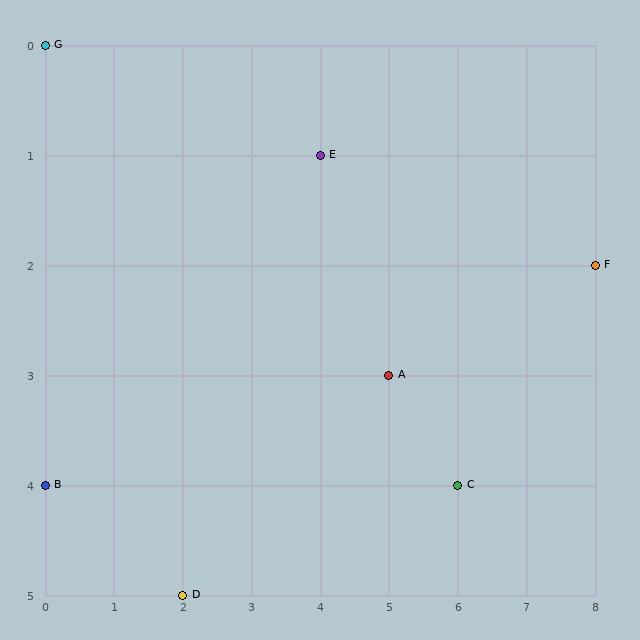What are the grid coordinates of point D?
Point D is at grid coordinates (2, 5).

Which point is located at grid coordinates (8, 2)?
Point F is at (8, 2).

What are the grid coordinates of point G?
Point G is at grid coordinates (0, 0).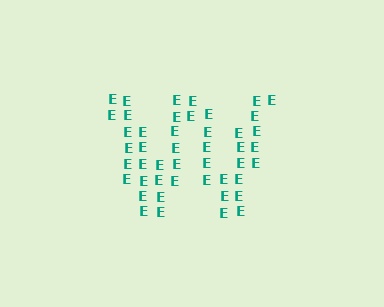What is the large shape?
The large shape is the letter W.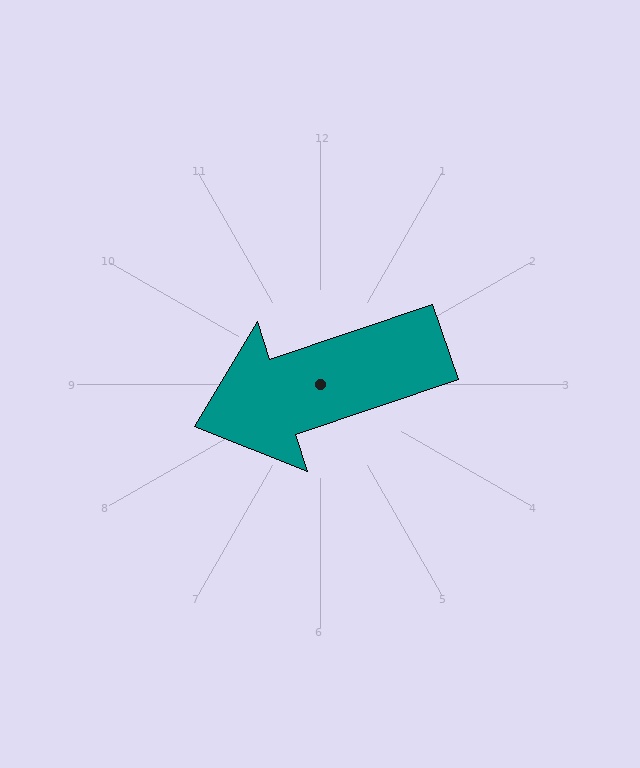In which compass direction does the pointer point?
West.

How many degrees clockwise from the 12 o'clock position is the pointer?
Approximately 251 degrees.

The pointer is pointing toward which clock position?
Roughly 8 o'clock.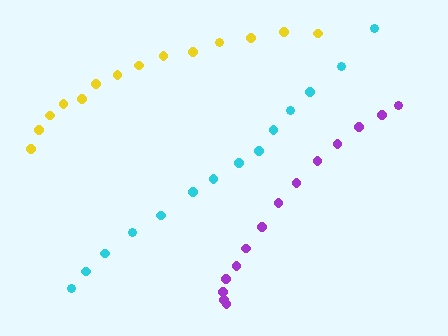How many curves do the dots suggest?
There are 3 distinct paths.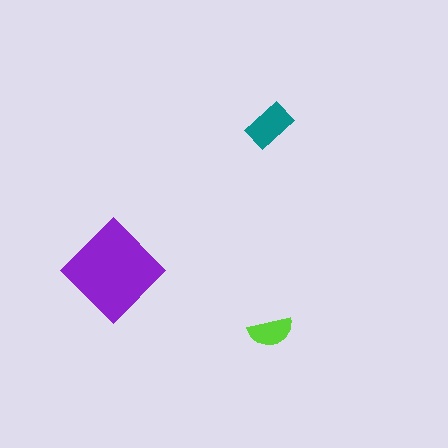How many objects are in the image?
There are 3 objects in the image.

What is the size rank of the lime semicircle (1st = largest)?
3rd.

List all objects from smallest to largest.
The lime semicircle, the teal rectangle, the purple diamond.